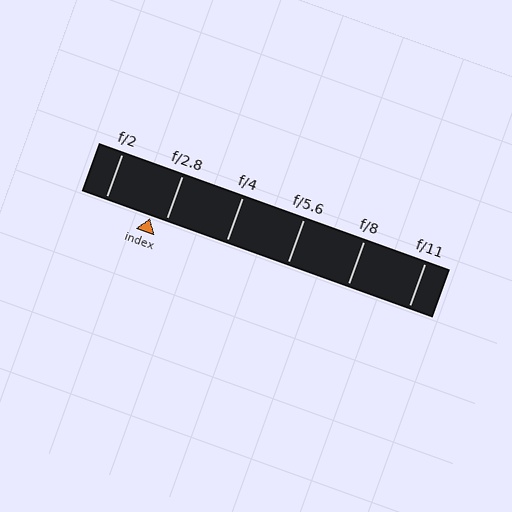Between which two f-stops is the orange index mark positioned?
The index mark is between f/2 and f/2.8.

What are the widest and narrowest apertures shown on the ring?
The widest aperture shown is f/2 and the narrowest is f/11.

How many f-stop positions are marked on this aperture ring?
There are 6 f-stop positions marked.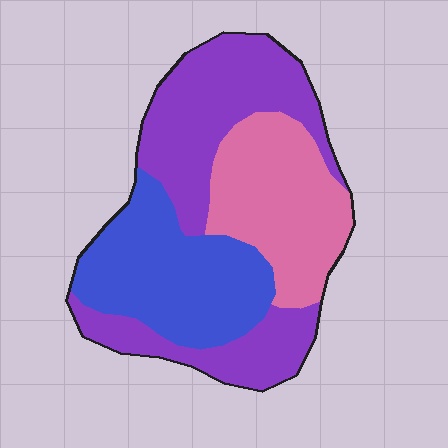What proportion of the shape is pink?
Pink takes up about one quarter (1/4) of the shape.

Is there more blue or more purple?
Purple.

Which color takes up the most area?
Purple, at roughly 40%.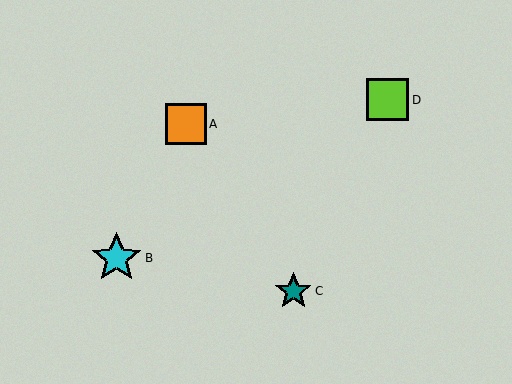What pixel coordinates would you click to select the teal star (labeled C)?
Click at (293, 291) to select the teal star C.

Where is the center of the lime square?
The center of the lime square is at (387, 100).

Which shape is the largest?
The cyan star (labeled B) is the largest.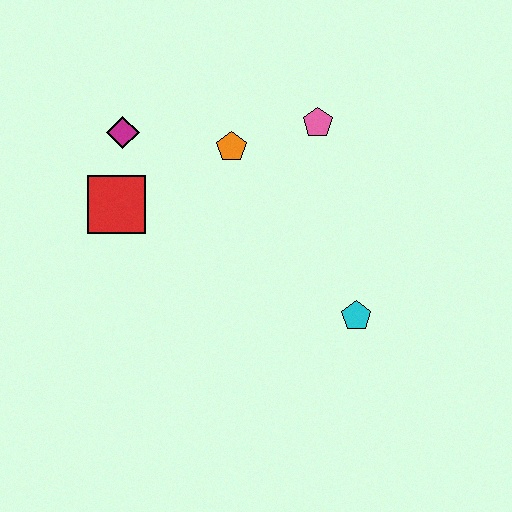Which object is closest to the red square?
The magenta diamond is closest to the red square.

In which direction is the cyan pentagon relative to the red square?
The cyan pentagon is to the right of the red square.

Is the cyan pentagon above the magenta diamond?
No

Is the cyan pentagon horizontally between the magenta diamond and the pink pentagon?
No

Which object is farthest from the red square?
The cyan pentagon is farthest from the red square.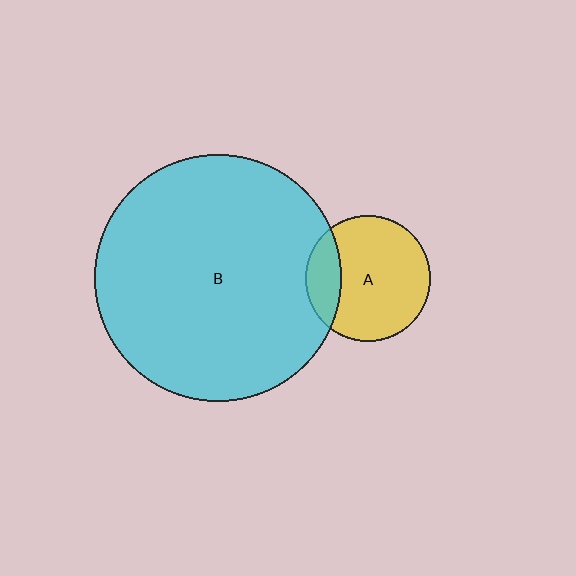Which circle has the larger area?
Circle B (cyan).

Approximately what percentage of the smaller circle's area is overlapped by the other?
Approximately 20%.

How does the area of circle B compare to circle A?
Approximately 3.9 times.